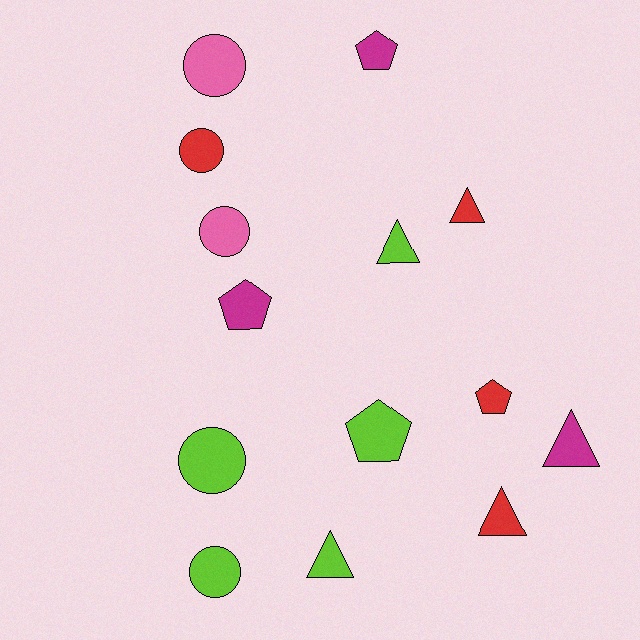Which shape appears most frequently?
Triangle, with 5 objects.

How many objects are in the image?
There are 14 objects.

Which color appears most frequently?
Lime, with 5 objects.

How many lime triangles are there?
There are 2 lime triangles.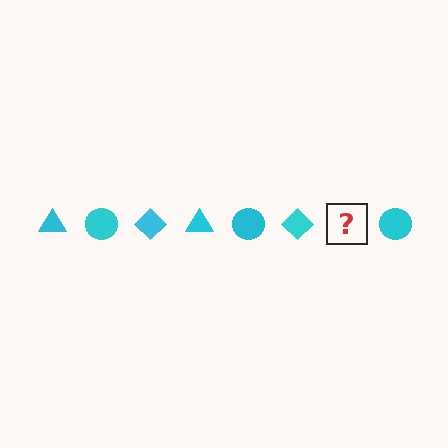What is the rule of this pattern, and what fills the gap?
The rule is that the pattern cycles through triangle, circle, diamond shapes in cyan. The gap should be filled with a cyan triangle.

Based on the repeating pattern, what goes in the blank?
The blank should be a cyan triangle.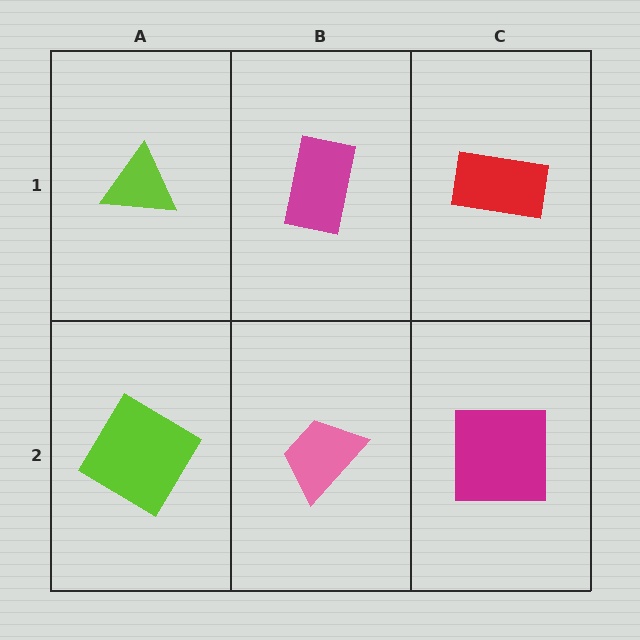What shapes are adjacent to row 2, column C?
A red rectangle (row 1, column C), a pink trapezoid (row 2, column B).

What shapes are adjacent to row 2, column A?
A lime triangle (row 1, column A), a pink trapezoid (row 2, column B).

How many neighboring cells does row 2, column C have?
2.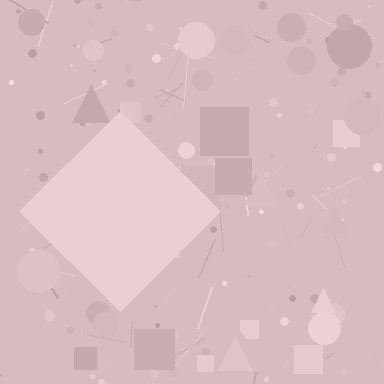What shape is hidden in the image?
A diamond is hidden in the image.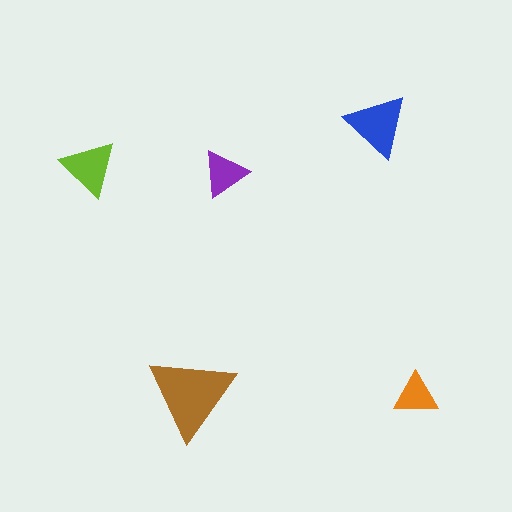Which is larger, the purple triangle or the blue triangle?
The blue one.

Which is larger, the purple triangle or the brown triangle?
The brown one.